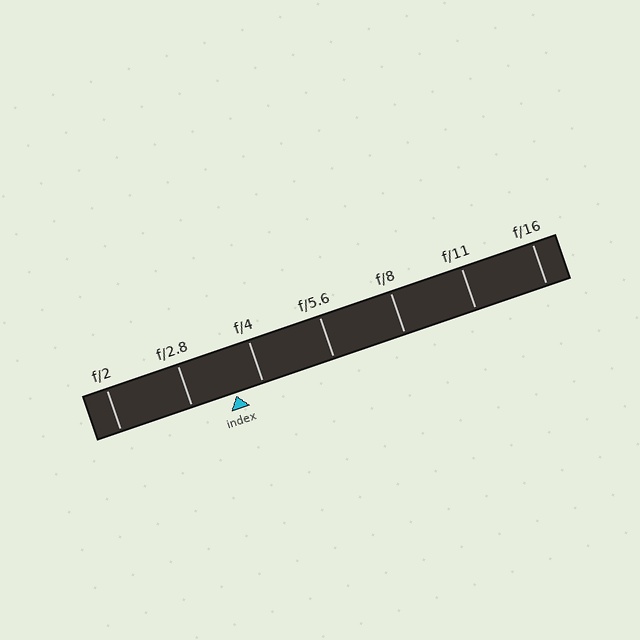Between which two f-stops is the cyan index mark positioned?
The index mark is between f/2.8 and f/4.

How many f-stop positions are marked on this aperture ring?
There are 7 f-stop positions marked.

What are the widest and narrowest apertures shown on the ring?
The widest aperture shown is f/2 and the narrowest is f/16.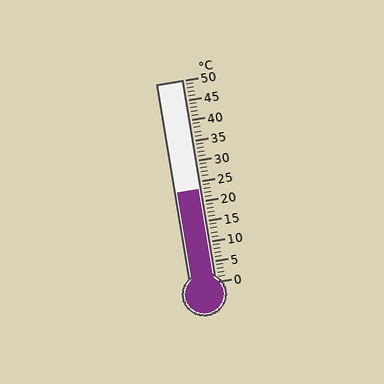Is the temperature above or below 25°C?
The temperature is below 25°C.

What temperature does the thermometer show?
The thermometer shows approximately 23°C.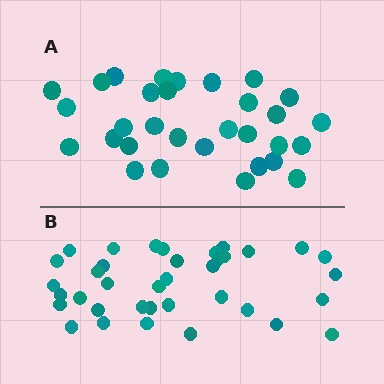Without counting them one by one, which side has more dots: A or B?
Region B (the bottom region) has more dots.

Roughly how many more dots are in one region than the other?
Region B has about 6 more dots than region A.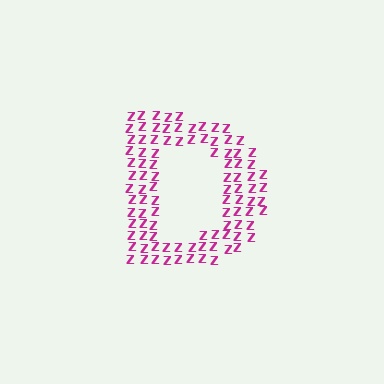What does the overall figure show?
The overall figure shows the letter D.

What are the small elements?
The small elements are letter Z's.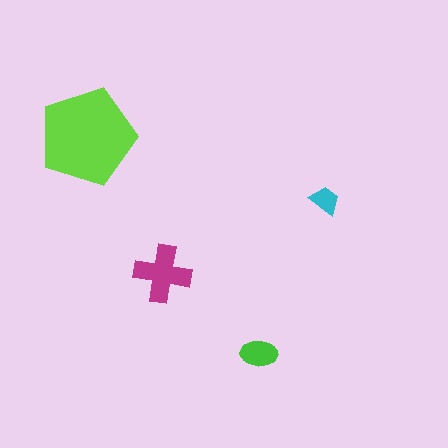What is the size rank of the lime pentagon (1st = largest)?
1st.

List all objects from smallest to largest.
The cyan trapezoid, the green ellipse, the magenta cross, the lime pentagon.